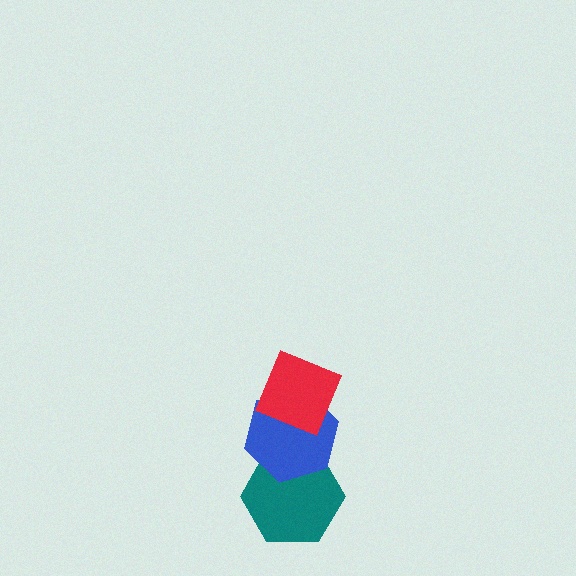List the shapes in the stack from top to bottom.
From top to bottom: the red diamond, the blue hexagon, the teal hexagon.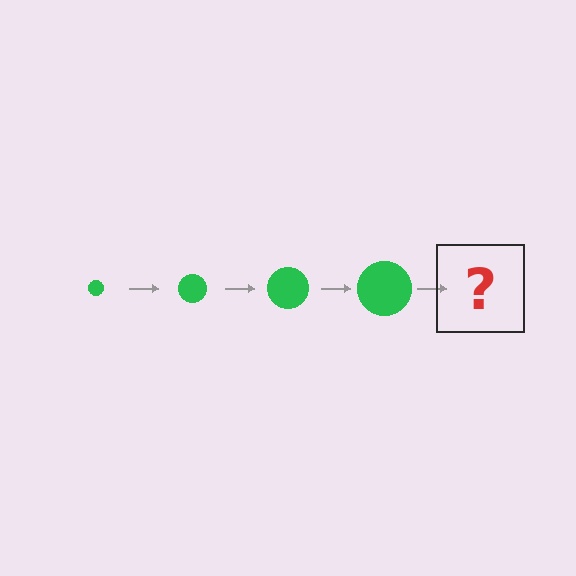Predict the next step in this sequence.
The next step is a green circle, larger than the previous one.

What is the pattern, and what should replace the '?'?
The pattern is that the circle gets progressively larger each step. The '?' should be a green circle, larger than the previous one.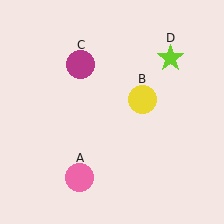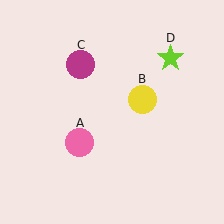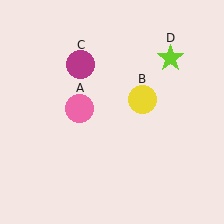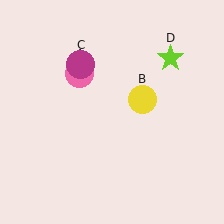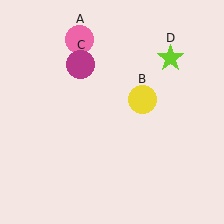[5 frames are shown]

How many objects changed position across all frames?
1 object changed position: pink circle (object A).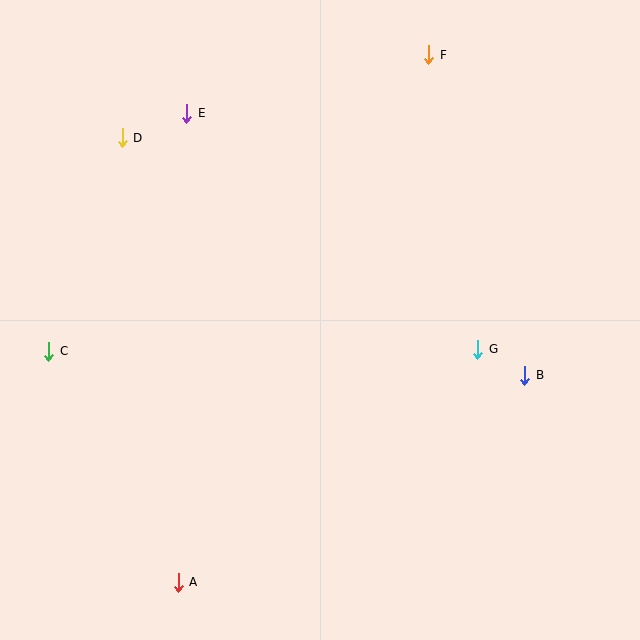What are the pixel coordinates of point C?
Point C is at (49, 351).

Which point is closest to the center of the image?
Point G at (478, 349) is closest to the center.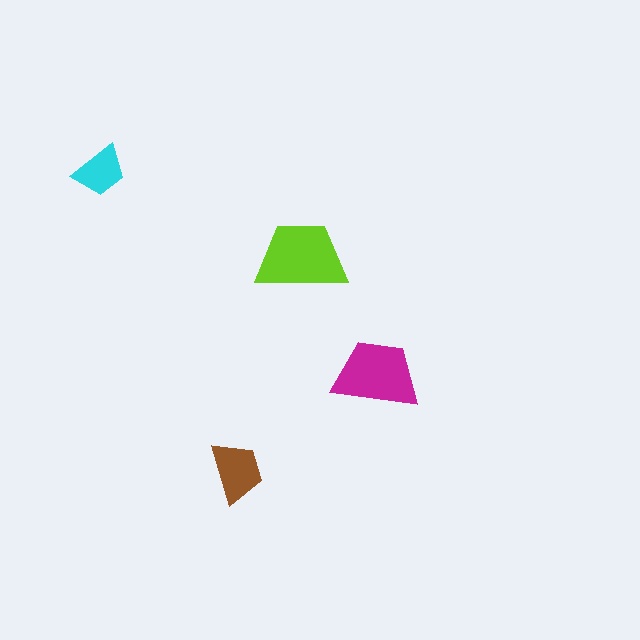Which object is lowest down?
The brown trapezoid is bottommost.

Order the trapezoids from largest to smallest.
the lime one, the magenta one, the brown one, the cyan one.